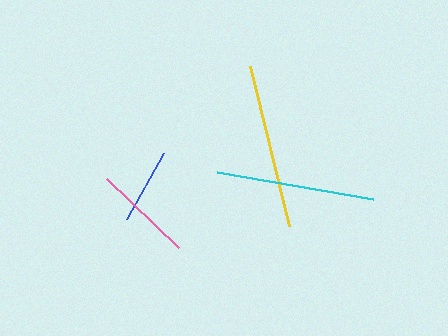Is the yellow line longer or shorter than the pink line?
The yellow line is longer than the pink line.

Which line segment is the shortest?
The blue line is the shortest at approximately 75 pixels.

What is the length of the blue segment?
The blue segment is approximately 75 pixels long.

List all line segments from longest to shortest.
From longest to shortest: yellow, cyan, pink, blue.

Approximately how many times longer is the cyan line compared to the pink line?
The cyan line is approximately 1.6 times the length of the pink line.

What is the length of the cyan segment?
The cyan segment is approximately 158 pixels long.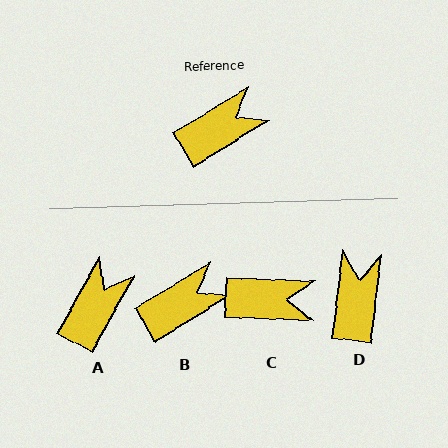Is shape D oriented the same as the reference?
No, it is off by about 52 degrees.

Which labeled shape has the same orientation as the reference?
B.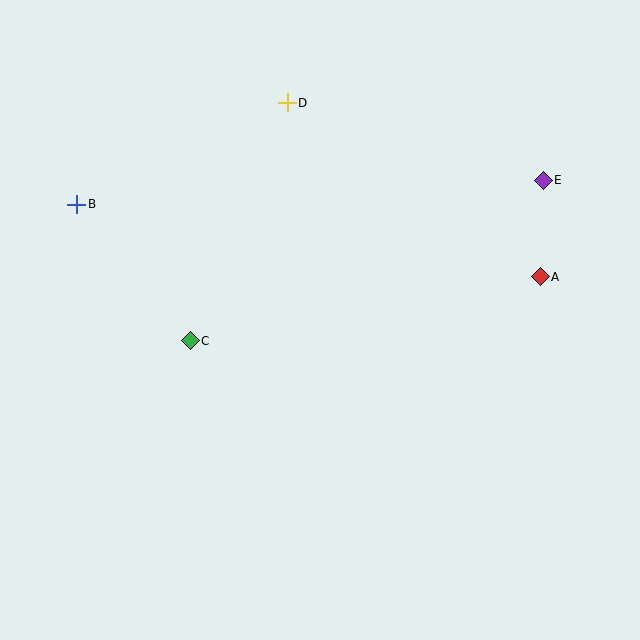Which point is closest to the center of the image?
Point C at (190, 341) is closest to the center.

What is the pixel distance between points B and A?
The distance between B and A is 469 pixels.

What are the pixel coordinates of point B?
Point B is at (77, 204).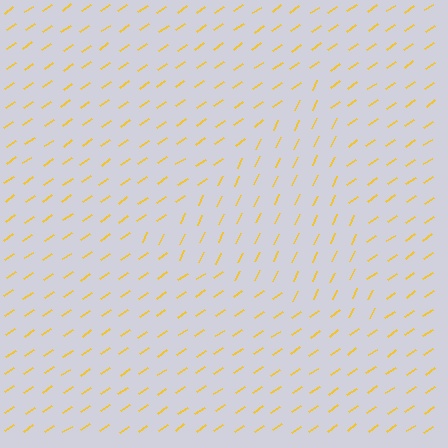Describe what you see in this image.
The image is filled with small yellow line segments. A triangle region in the image has lines oriented differently from the surrounding lines, creating a visible texture boundary.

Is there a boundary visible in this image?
Yes, there is a texture boundary formed by a change in line orientation.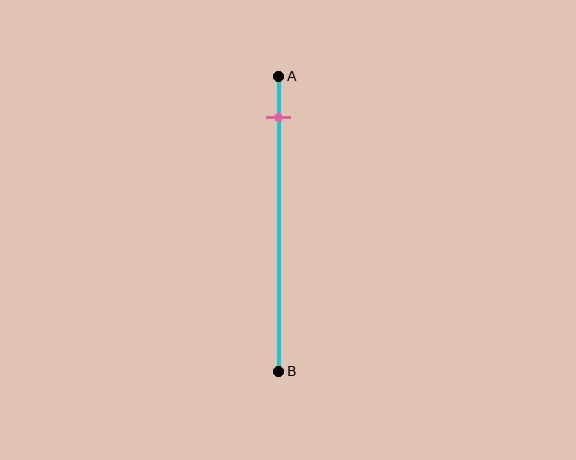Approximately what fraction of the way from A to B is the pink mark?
The pink mark is approximately 15% of the way from A to B.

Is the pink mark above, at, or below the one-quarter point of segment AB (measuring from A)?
The pink mark is above the one-quarter point of segment AB.